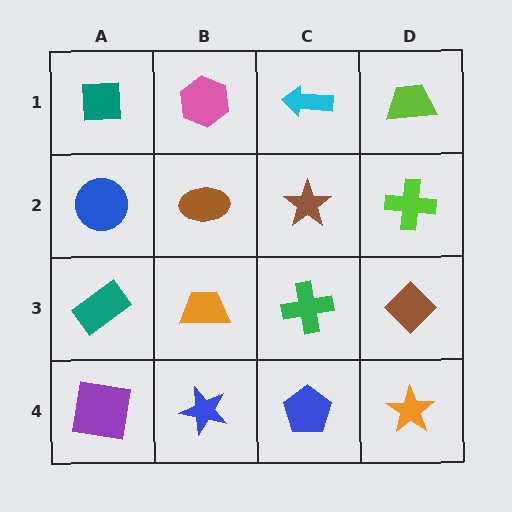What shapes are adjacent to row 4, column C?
A green cross (row 3, column C), a blue star (row 4, column B), an orange star (row 4, column D).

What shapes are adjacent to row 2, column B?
A pink hexagon (row 1, column B), an orange trapezoid (row 3, column B), a blue circle (row 2, column A), a brown star (row 2, column C).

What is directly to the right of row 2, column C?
A lime cross.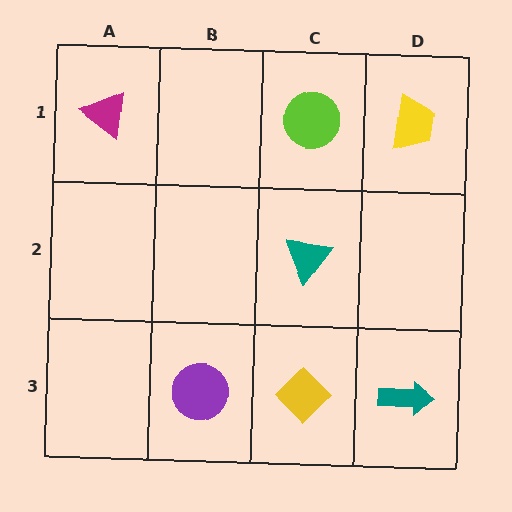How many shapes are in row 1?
3 shapes.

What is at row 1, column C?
A lime circle.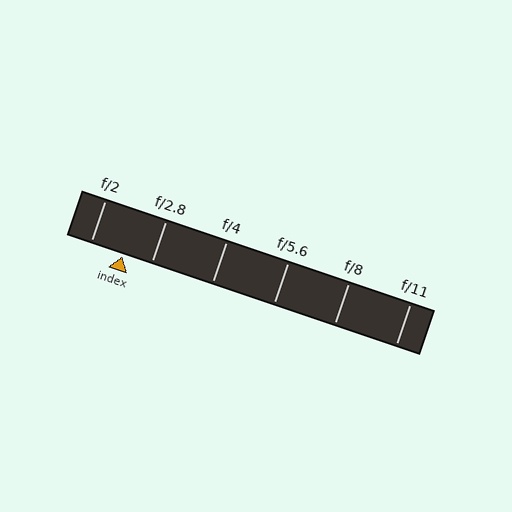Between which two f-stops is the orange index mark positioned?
The index mark is between f/2 and f/2.8.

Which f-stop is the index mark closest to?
The index mark is closest to f/2.8.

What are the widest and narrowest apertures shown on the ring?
The widest aperture shown is f/2 and the narrowest is f/11.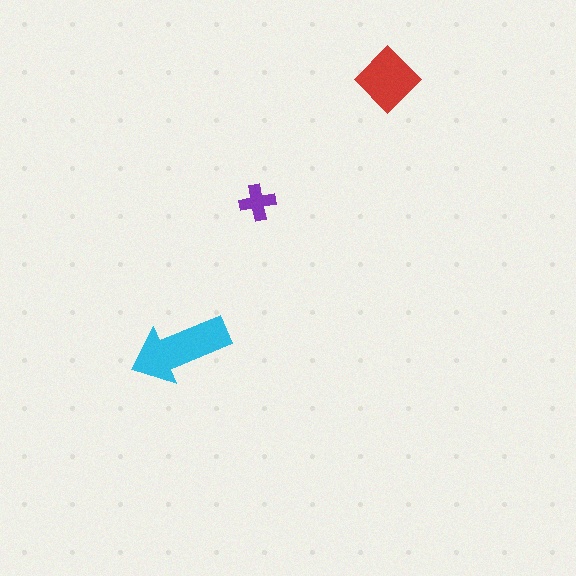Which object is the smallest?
The purple cross.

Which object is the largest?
The cyan arrow.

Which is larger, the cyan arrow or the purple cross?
The cyan arrow.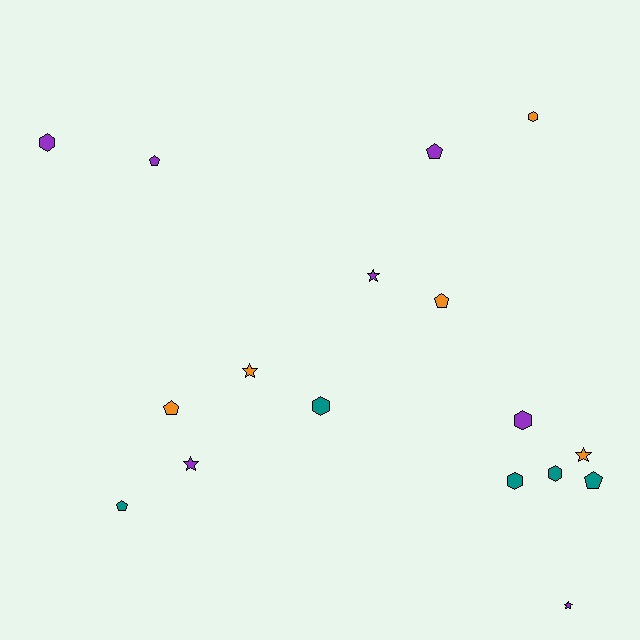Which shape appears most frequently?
Pentagon, with 6 objects.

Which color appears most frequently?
Purple, with 7 objects.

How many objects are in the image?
There are 17 objects.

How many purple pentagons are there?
There are 2 purple pentagons.